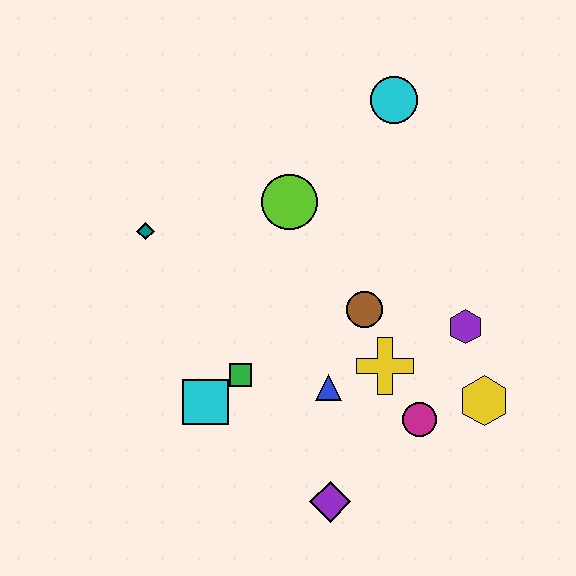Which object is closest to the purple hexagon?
The yellow hexagon is closest to the purple hexagon.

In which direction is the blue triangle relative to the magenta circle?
The blue triangle is to the left of the magenta circle.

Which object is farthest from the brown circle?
The teal diamond is farthest from the brown circle.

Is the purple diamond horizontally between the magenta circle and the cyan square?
Yes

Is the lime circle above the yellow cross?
Yes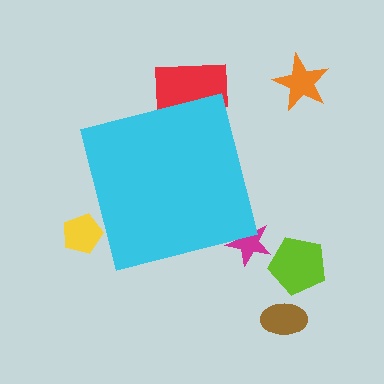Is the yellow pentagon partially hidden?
Yes, the yellow pentagon is partially hidden behind the cyan square.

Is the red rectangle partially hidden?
Yes, the red rectangle is partially hidden behind the cyan square.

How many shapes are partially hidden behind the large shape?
3 shapes are partially hidden.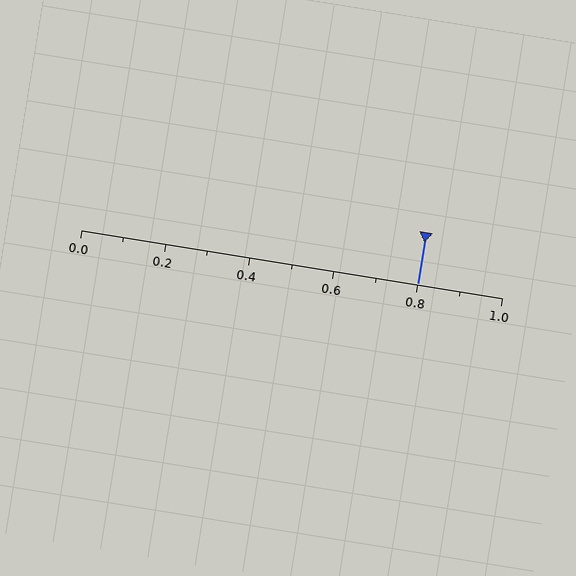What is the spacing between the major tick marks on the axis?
The major ticks are spaced 0.2 apart.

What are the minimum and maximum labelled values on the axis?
The axis runs from 0.0 to 1.0.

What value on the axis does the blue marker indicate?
The marker indicates approximately 0.8.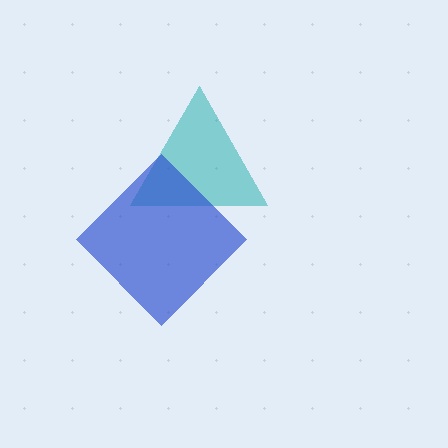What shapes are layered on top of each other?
The layered shapes are: a teal triangle, a blue diamond.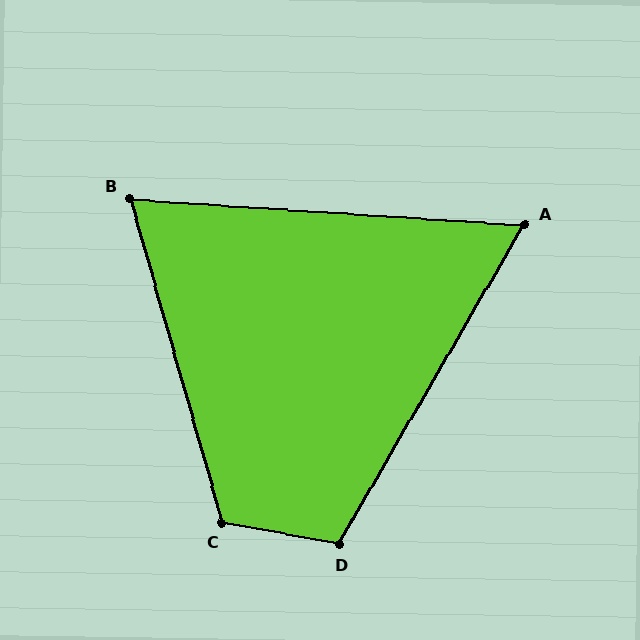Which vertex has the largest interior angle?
C, at approximately 116 degrees.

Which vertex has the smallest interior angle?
A, at approximately 64 degrees.